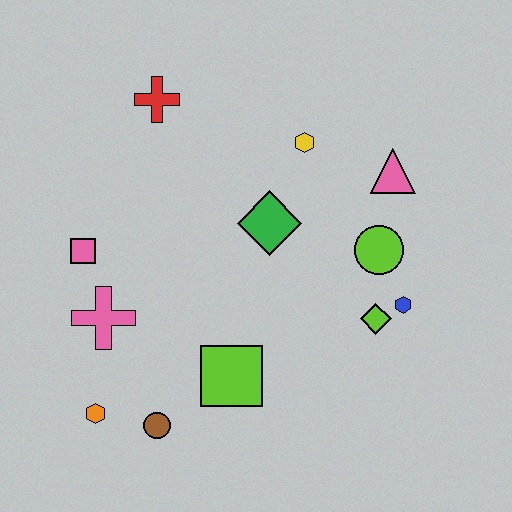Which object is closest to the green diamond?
The yellow hexagon is closest to the green diamond.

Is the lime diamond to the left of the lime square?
No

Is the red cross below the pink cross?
No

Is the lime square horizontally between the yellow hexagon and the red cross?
Yes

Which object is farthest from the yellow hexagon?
The orange hexagon is farthest from the yellow hexagon.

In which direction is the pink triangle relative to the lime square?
The pink triangle is above the lime square.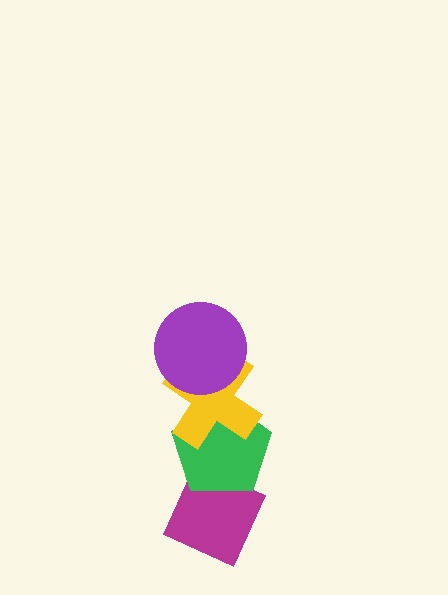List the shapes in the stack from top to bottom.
From top to bottom: the purple circle, the yellow cross, the green pentagon, the magenta diamond.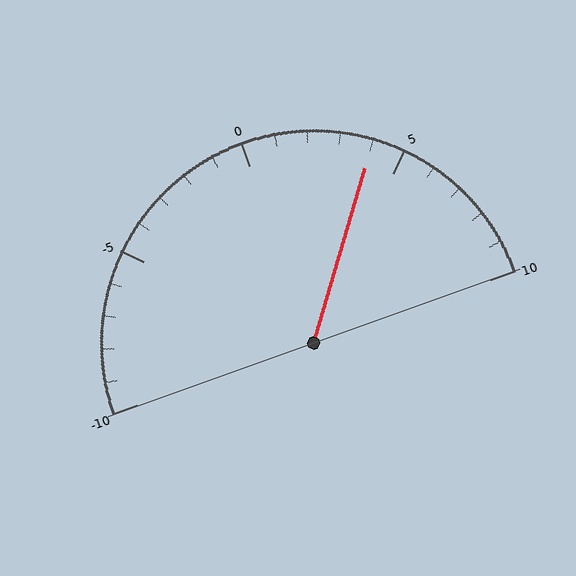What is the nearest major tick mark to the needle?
The nearest major tick mark is 5.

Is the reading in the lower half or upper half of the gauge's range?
The reading is in the upper half of the range (-10 to 10).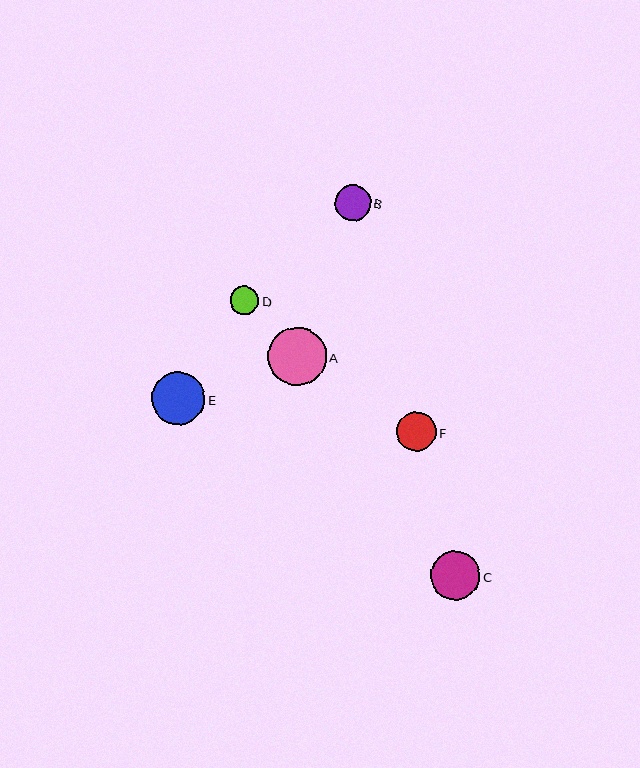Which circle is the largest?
Circle A is the largest with a size of approximately 59 pixels.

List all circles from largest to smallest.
From largest to smallest: A, E, C, F, B, D.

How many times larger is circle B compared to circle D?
Circle B is approximately 1.3 times the size of circle D.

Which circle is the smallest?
Circle D is the smallest with a size of approximately 28 pixels.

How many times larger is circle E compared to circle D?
Circle E is approximately 1.9 times the size of circle D.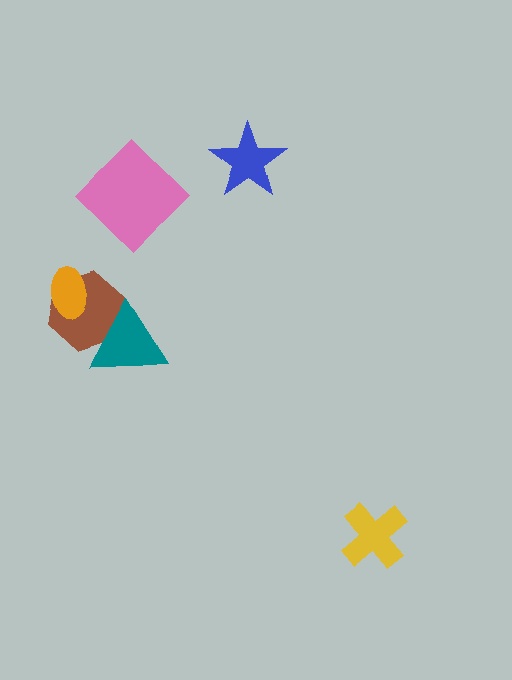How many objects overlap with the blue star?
0 objects overlap with the blue star.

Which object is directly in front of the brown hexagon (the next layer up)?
The teal triangle is directly in front of the brown hexagon.